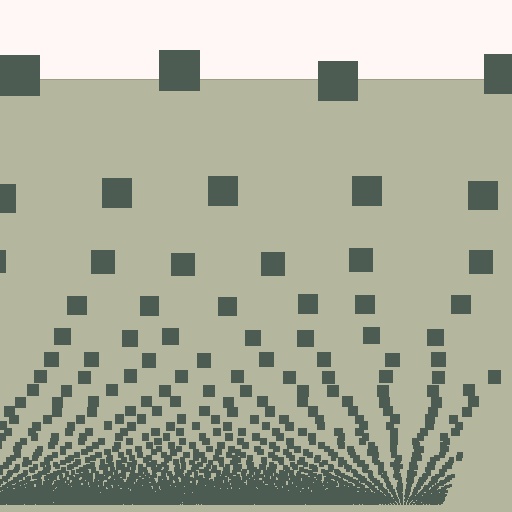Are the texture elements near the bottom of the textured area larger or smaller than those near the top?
Smaller. The gradient is inverted — elements near the bottom are smaller and denser.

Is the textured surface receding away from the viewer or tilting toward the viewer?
The surface appears to tilt toward the viewer. Texture elements get larger and sparser toward the top.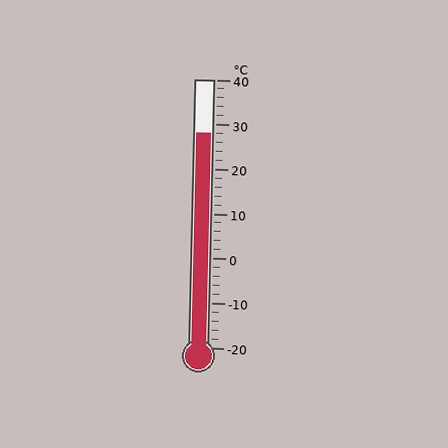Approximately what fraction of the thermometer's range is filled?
The thermometer is filled to approximately 80% of its range.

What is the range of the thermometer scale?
The thermometer scale ranges from -20°C to 40°C.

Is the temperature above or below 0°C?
The temperature is above 0°C.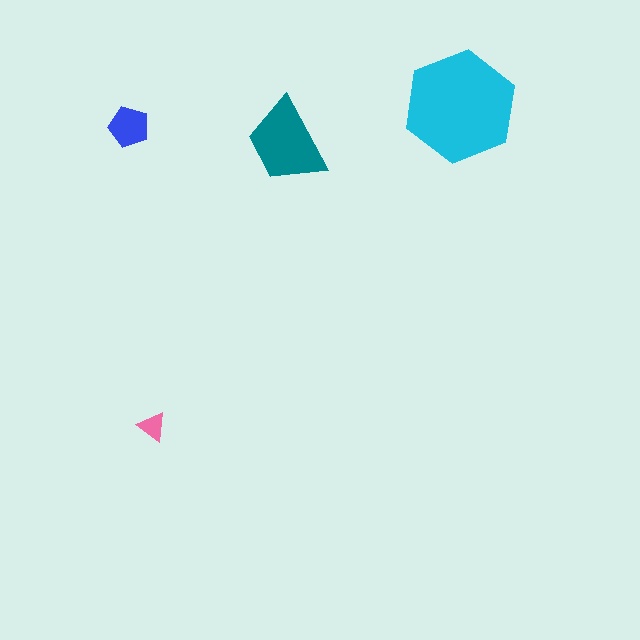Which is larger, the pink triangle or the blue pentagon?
The blue pentagon.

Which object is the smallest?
The pink triangle.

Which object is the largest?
The cyan hexagon.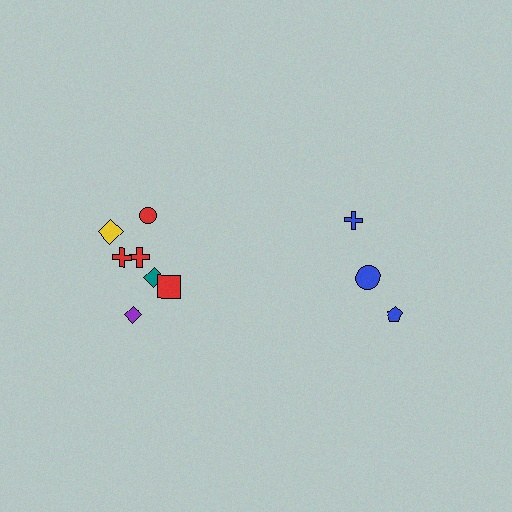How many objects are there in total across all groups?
There are 10 objects.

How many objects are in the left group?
There are 7 objects.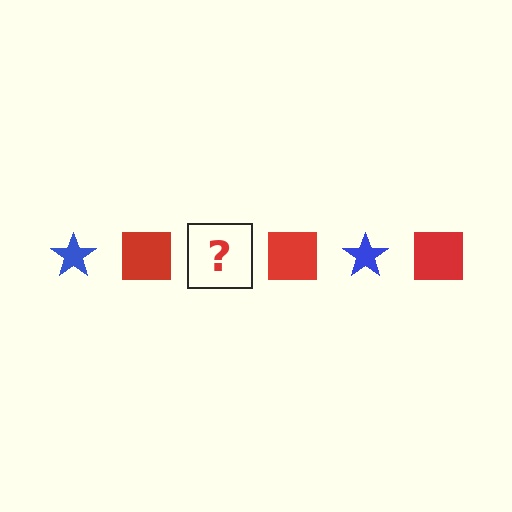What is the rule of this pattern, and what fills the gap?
The rule is that the pattern alternates between blue star and red square. The gap should be filled with a blue star.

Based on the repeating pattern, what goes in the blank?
The blank should be a blue star.